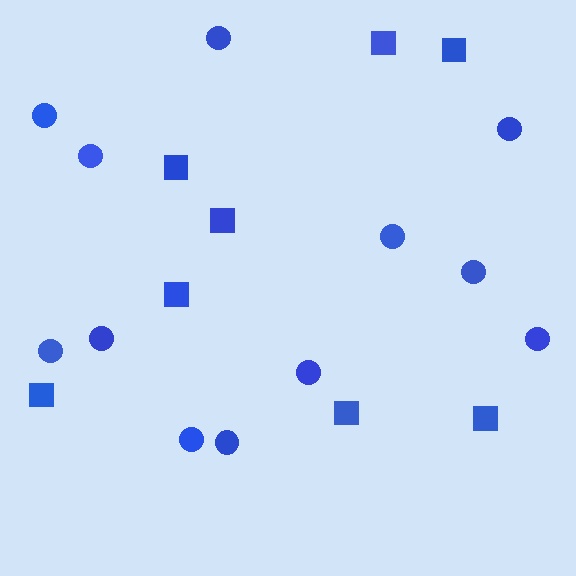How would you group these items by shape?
There are 2 groups: one group of squares (8) and one group of circles (12).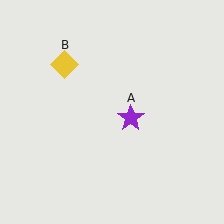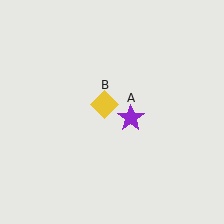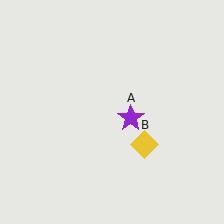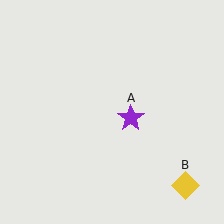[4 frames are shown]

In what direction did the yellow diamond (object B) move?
The yellow diamond (object B) moved down and to the right.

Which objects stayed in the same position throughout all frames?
Purple star (object A) remained stationary.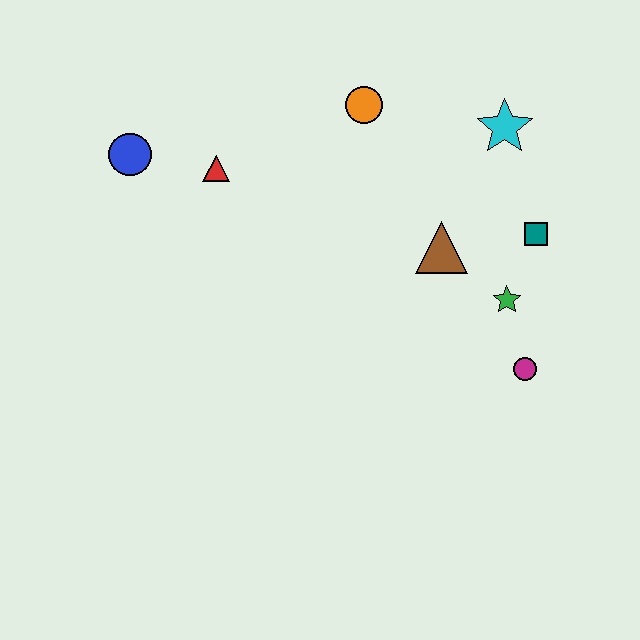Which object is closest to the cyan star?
The teal square is closest to the cyan star.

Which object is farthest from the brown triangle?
The blue circle is farthest from the brown triangle.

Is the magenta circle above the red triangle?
No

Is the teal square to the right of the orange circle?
Yes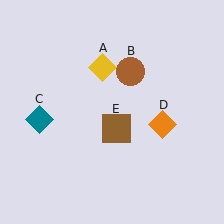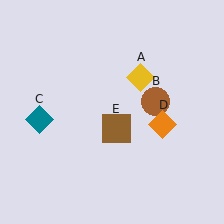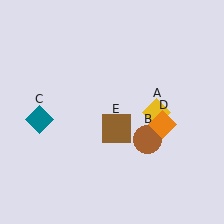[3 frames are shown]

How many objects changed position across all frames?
2 objects changed position: yellow diamond (object A), brown circle (object B).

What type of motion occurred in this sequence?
The yellow diamond (object A), brown circle (object B) rotated clockwise around the center of the scene.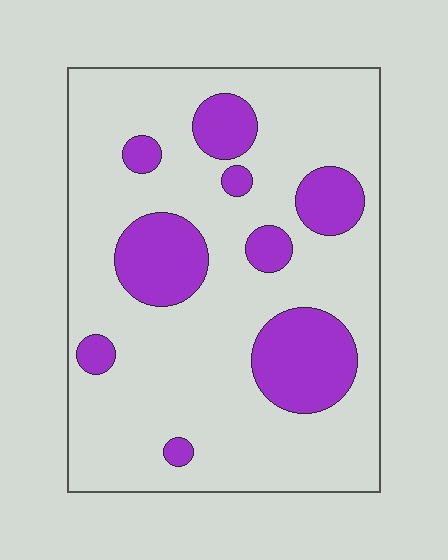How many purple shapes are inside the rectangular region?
9.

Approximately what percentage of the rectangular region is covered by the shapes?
Approximately 20%.